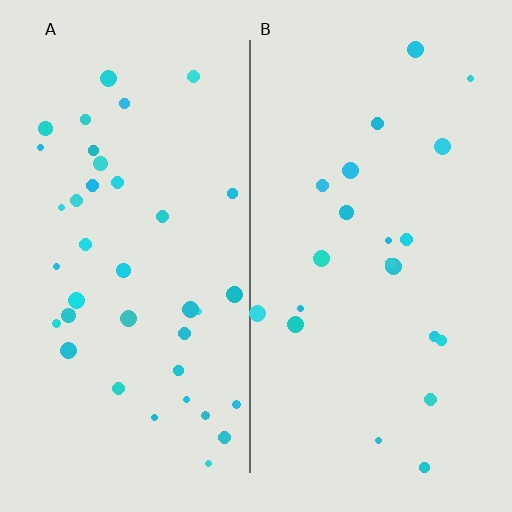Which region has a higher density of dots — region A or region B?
A (the left).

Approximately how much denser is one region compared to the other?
Approximately 1.8× — region A over region B.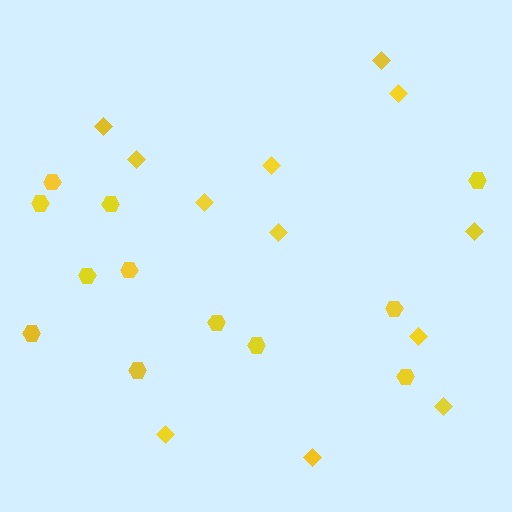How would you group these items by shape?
There are 2 groups: one group of diamonds (12) and one group of hexagons (12).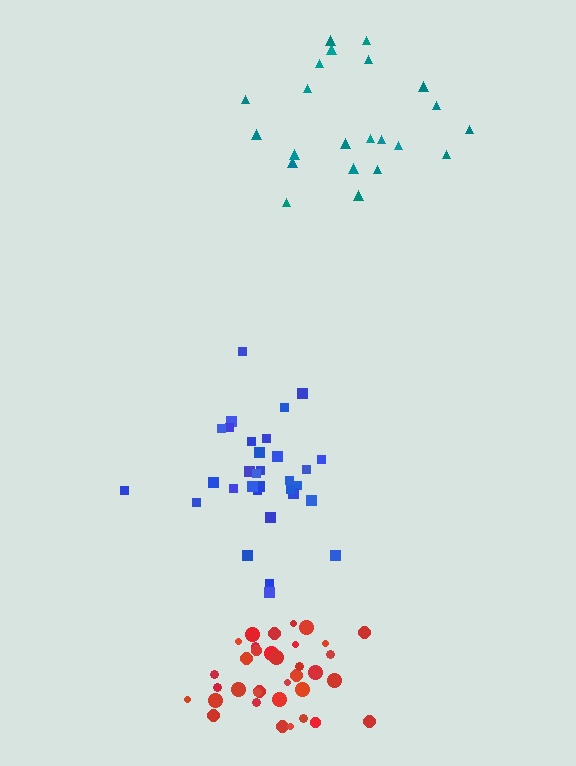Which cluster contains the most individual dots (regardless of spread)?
Red (35).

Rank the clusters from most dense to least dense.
red, blue, teal.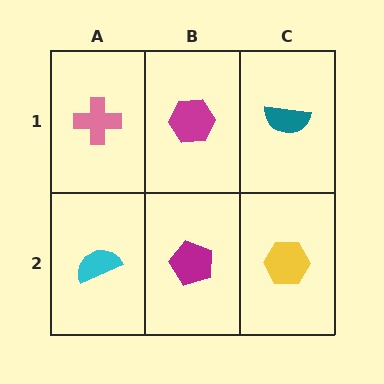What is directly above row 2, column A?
A pink cross.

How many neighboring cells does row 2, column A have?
2.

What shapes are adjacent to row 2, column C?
A teal semicircle (row 1, column C), a magenta pentagon (row 2, column B).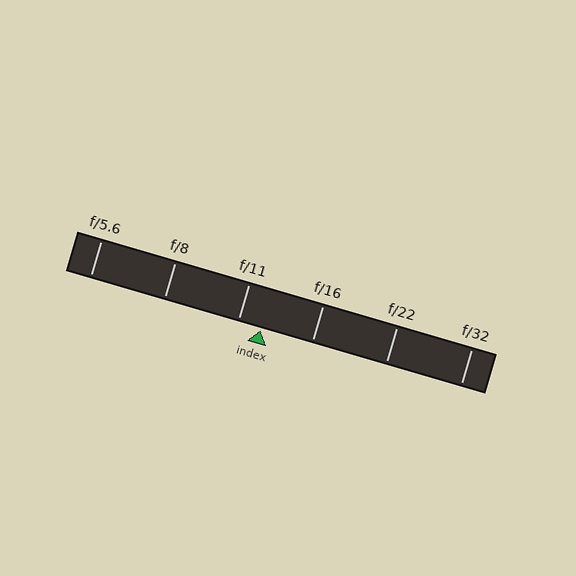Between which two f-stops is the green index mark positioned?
The index mark is between f/11 and f/16.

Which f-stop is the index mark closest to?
The index mark is closest to f/11.